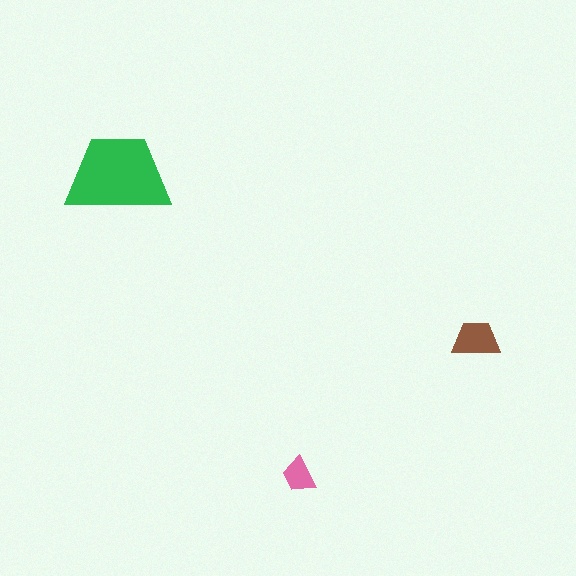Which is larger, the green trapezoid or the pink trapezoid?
The green one.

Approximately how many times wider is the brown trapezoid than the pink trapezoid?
About 1.5 times wider.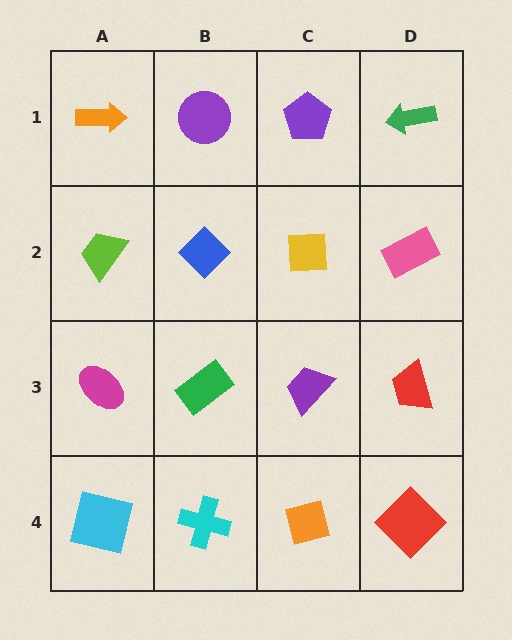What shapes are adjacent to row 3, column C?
A yellow square (row 2, column C), an orange square (row 4, column C), a green rectangle (row 3, column B), a red trapezoid (row 3, column D).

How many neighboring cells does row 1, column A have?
2.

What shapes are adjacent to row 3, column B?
A blue diamond (row 2, column B), a cyan cross (row 4, column B), a magenta ellipse (row 3, column A), a purple trapezoid (row 3, column C).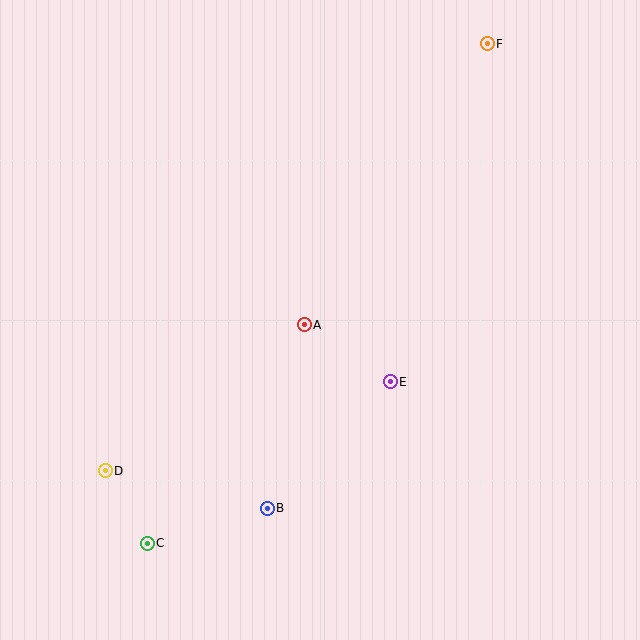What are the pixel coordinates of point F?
Point F is at (487, 44).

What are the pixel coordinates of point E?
Point E is at (390, 382).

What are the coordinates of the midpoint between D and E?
The midpoint between D and E is at (248, 426).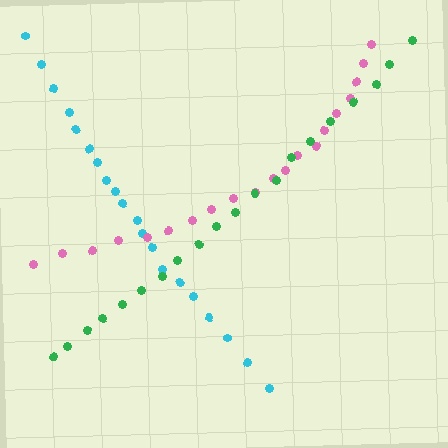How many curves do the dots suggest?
There are 3 distinct paths.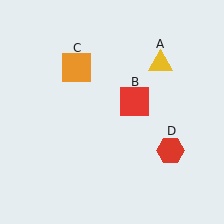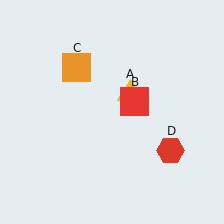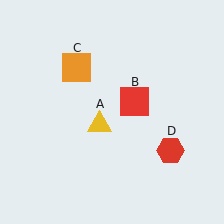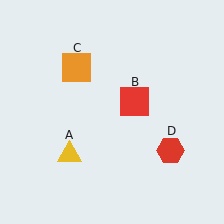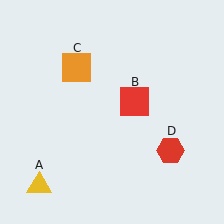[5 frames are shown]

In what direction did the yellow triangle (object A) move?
The yellow triangle (object A) moved down and to the left.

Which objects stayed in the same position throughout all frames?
Red square (object B) and orange square (object C) and red hexagon (object D) remained stationary.